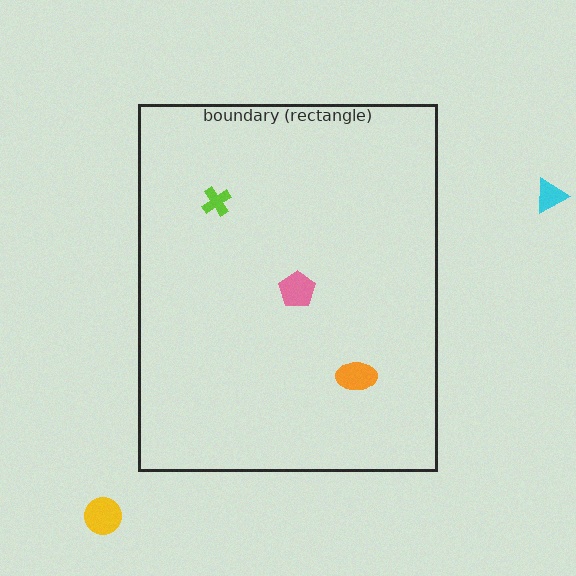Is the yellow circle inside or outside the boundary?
Outside.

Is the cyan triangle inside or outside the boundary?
Outside.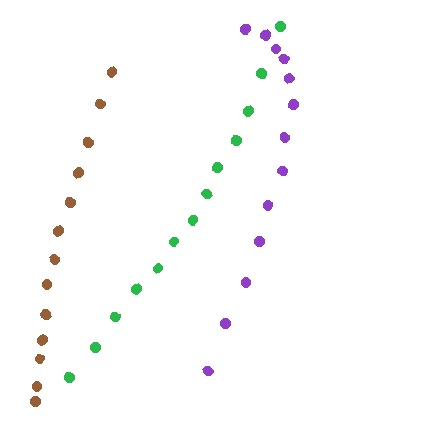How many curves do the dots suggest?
There are 3 distinct paths.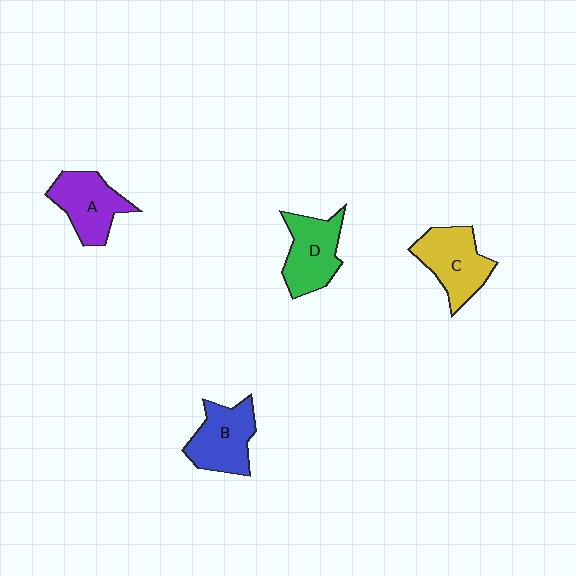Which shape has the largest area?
Shape C (yellow).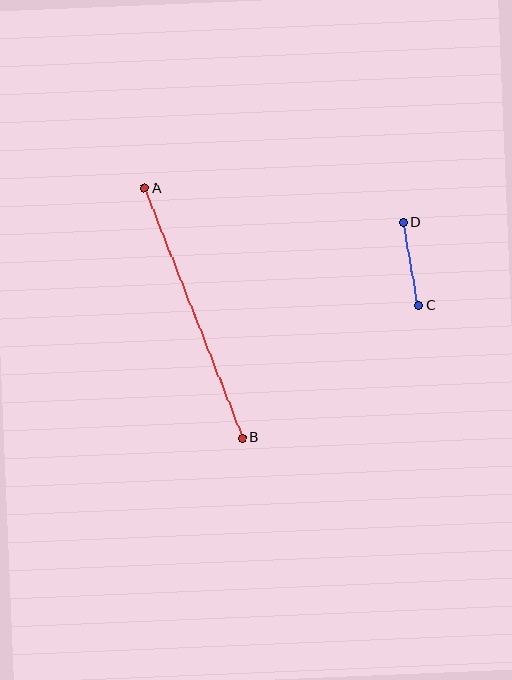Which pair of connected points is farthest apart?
Points A and B are farthest apart.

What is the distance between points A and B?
The distance is approximately 268 pixels.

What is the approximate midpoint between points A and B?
The midpoint is at approximately (193, 313) pixels.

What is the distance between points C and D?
The distance is approximately 84 pixels.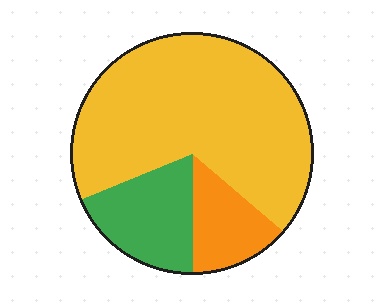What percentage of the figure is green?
Green takes up about one fifth (1/5) of the figure.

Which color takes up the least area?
Orange, at roughly 15%.